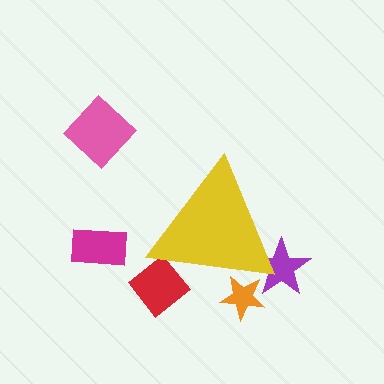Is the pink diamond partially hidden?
No, the pink diamond is fully visible.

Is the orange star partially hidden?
Yes, the orange star is partially hidden behind the yellow triangle.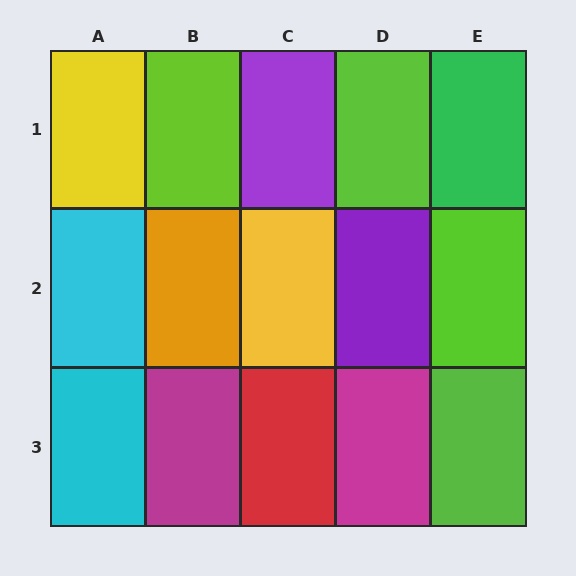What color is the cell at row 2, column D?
Purple.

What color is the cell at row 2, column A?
Cyan.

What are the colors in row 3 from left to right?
Cyan, magenta, red, magenta, lime.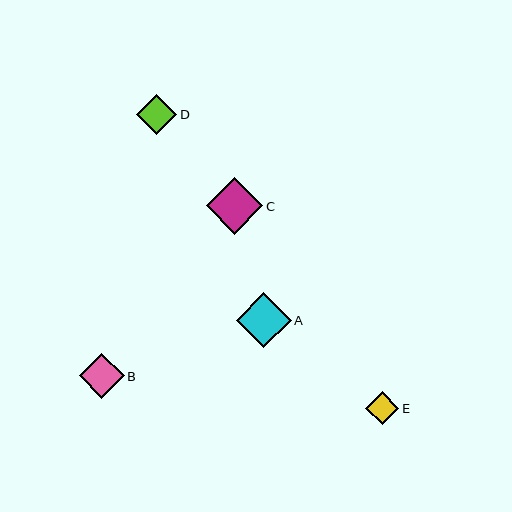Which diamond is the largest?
Diamond C is the largest with a size of approximately 57 pixels.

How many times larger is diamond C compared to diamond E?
Diamond C is approximately 1.7 times the size of diamond E.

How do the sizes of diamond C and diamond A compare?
Diamond C and diamond A are approximately the same size.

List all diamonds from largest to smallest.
From largest to smallest: C, A, B, D, E.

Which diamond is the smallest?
Diamond E is the smallest with a size of approximately 33 pixels.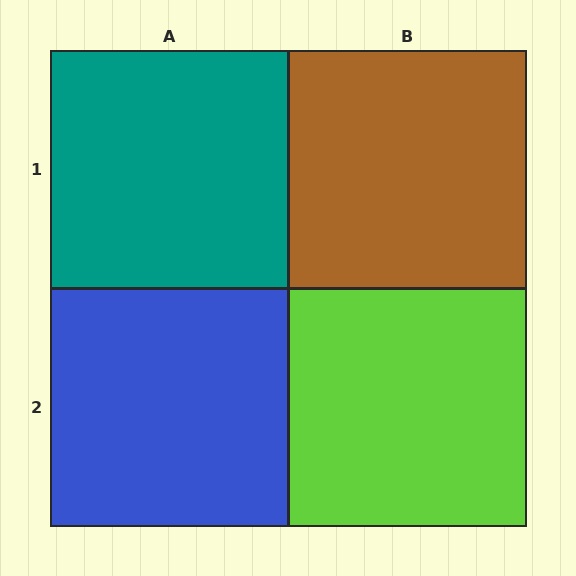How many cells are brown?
1 cell is brown.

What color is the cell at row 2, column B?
Lime.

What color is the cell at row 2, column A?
Blue.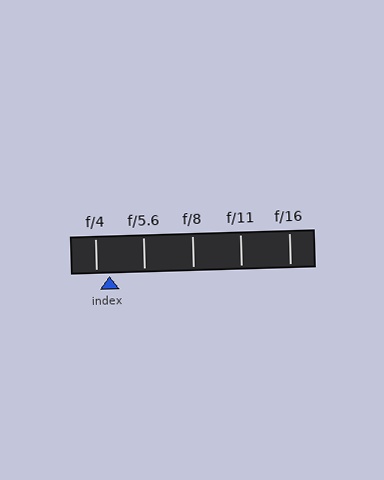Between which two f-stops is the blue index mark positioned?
The index mark is between f/4 and f/5.6.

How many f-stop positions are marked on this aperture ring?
There are 5 f-stop positions marked.